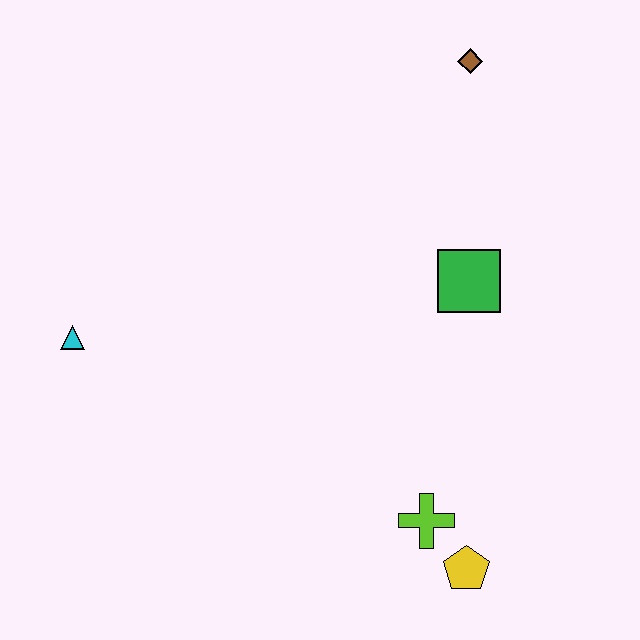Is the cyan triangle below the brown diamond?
Yes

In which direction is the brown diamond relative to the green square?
The brown diamond is above the green square.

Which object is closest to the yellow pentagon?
The lime cross is closest to the yellow pentagon.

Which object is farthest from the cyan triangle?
The brown diamond is farthest from the cyan triangle.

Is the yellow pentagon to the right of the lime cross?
Yes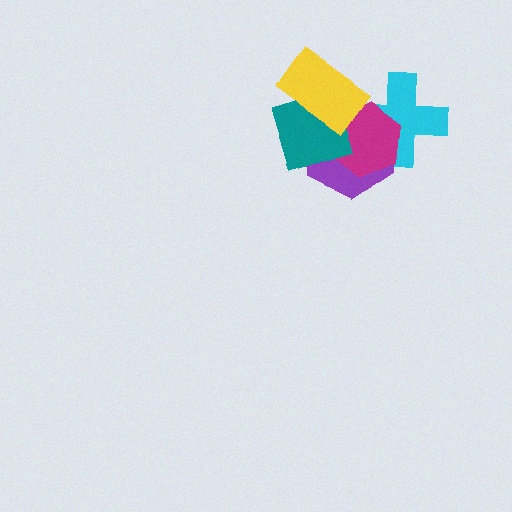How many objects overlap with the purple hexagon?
4 objects overlap with the purple hexagon.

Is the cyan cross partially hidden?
Yes, it is partially covered by another shape.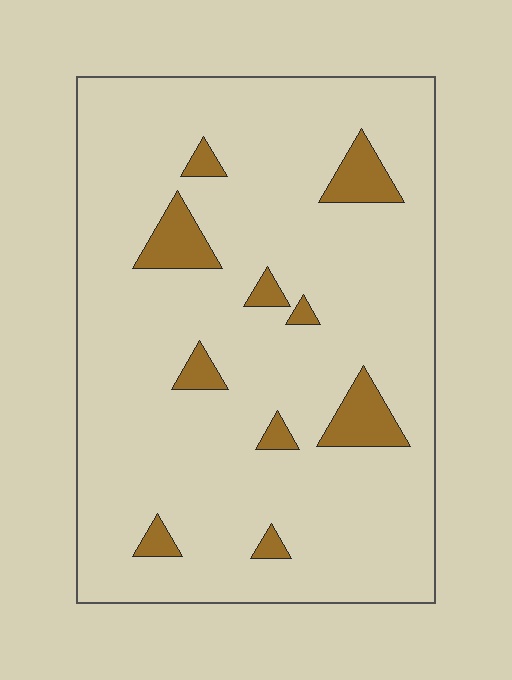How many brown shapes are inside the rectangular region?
10.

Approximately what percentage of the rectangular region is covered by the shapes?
Approximately 10%.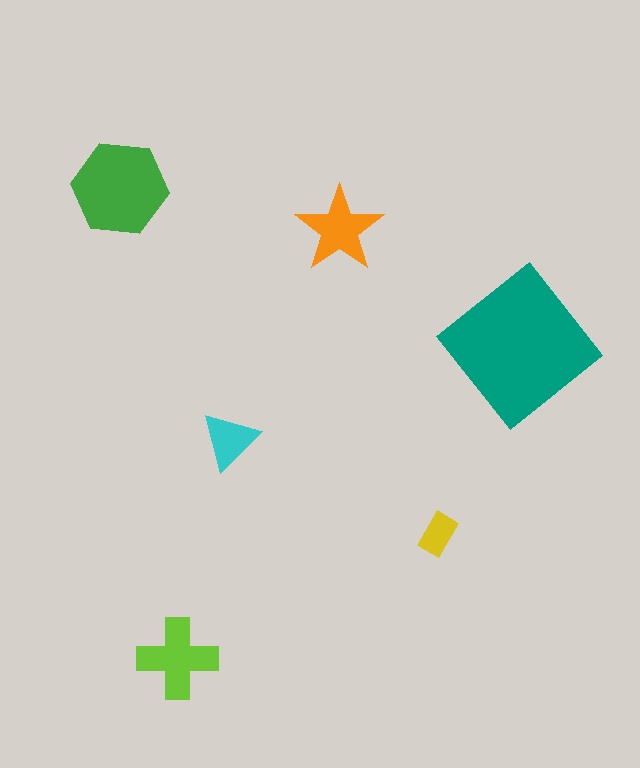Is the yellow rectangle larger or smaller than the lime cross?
Smaller.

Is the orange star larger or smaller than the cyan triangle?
Larger.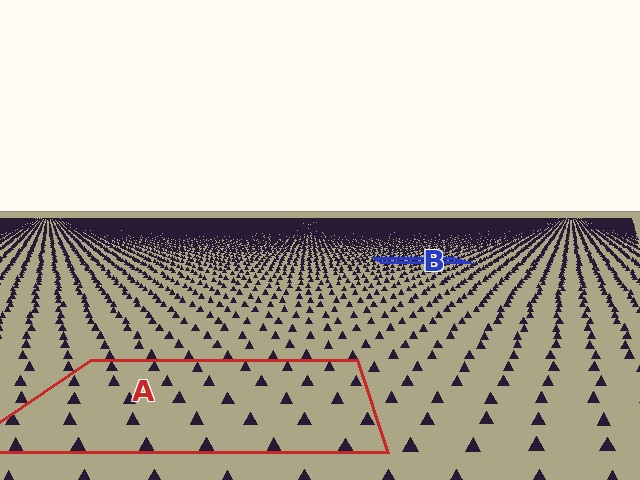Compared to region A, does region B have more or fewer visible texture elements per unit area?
Region B has more texture elements per unit area — they are packed more densely because it is farther away.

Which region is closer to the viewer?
Region A is closer. The texture elements there are larger and more spread out.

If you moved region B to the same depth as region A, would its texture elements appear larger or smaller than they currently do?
They would appear larger. At a closer depth, the same texture elements are projected at a bigger on-screen size.